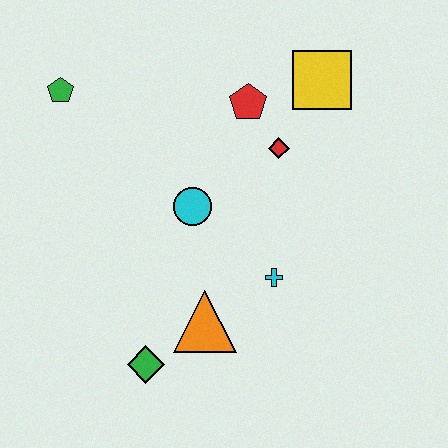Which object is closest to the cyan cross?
The orange triangle is closest to the cyan cross.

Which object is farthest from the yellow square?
The green diamond is farthest from the yellow square.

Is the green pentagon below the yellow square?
Yes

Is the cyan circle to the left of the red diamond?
Yes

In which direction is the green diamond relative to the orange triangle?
The green diamond is to the left of the orange triangle.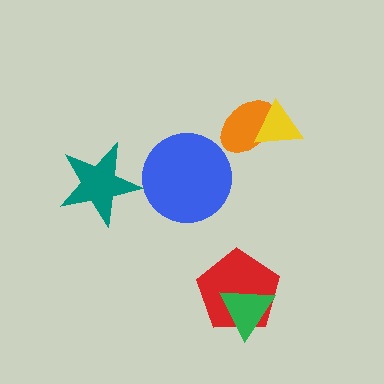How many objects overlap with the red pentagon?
1 object overlaps with the red pentagon.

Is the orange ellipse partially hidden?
Yes, it is partially covered by another shape.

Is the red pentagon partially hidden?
Yes, it is partially covered by another shape.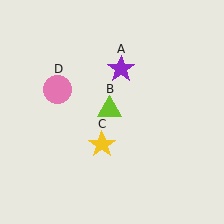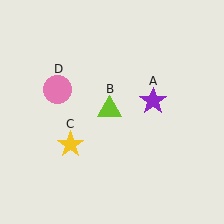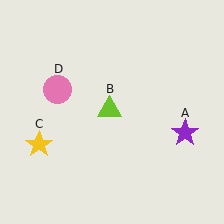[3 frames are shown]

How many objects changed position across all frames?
2 objects changed position: purple star (object A), yellow star (object C).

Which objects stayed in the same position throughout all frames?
Lime triangle (object B) and pink circle (object D) remained stationary.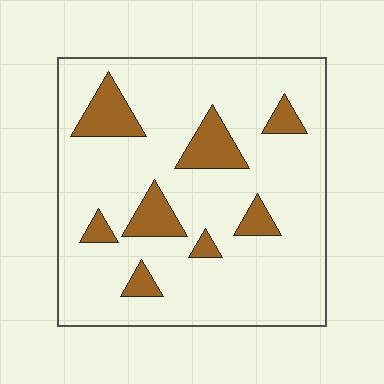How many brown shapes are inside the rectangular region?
8.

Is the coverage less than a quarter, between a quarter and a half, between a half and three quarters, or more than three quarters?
Less than a quarter.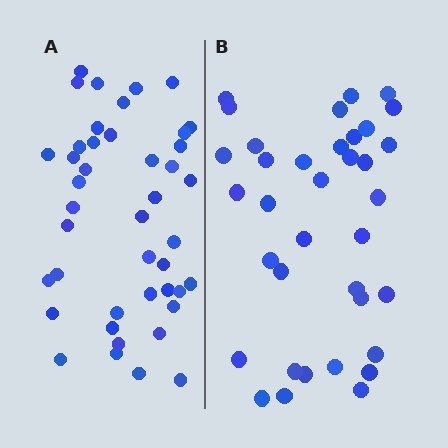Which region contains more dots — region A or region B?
Region A (the left region) has more dots.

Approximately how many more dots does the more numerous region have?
Region A has roughly 8 or so more dots than region B.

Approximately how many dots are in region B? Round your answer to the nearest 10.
About 40 dots. (The exact count is 36, which rounds to 40.)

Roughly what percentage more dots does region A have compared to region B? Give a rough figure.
About 20% more.